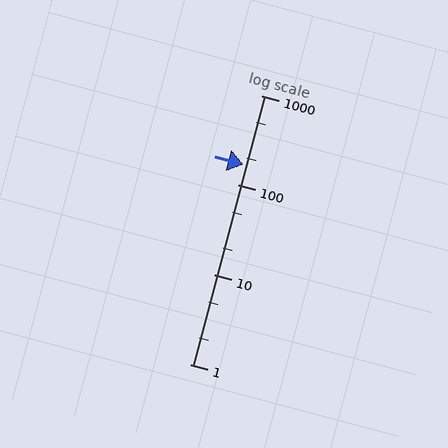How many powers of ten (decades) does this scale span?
The scale spans 3 decades, from 1 to 1000.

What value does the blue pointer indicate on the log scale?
The pointer indicates approximately 170.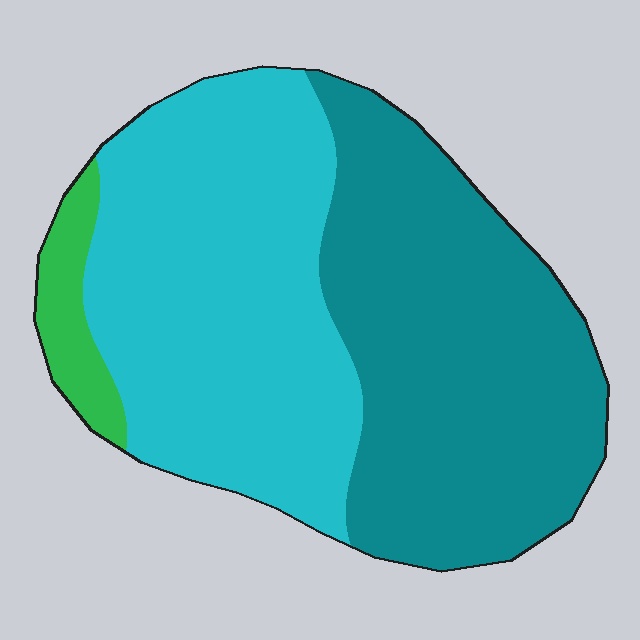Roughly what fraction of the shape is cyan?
Cyan takes up between a third and a half of the shape.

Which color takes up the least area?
Green, at roughly 5%.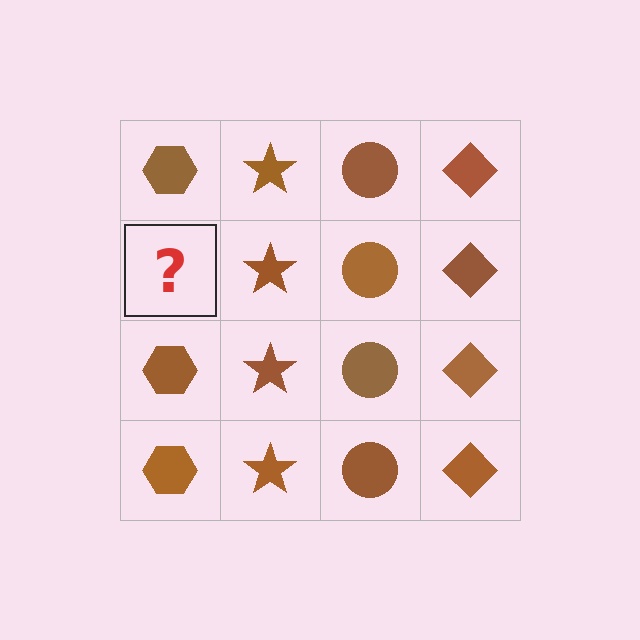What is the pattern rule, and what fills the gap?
The rule is that each column has a consistent shape. The gap should be filled with a brown hexagon.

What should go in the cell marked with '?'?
The missing cell should contain a brown hexagon.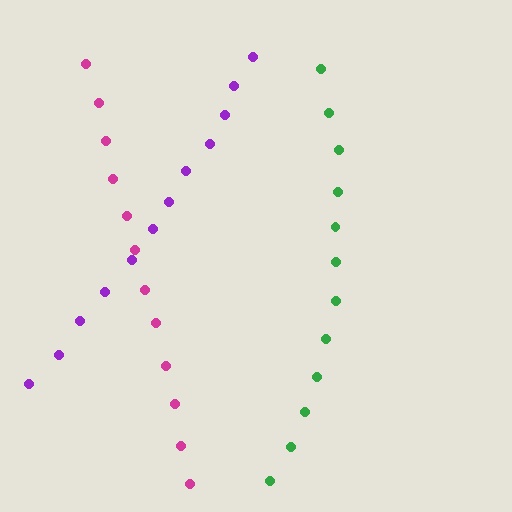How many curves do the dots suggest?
There are 3 distinct paths.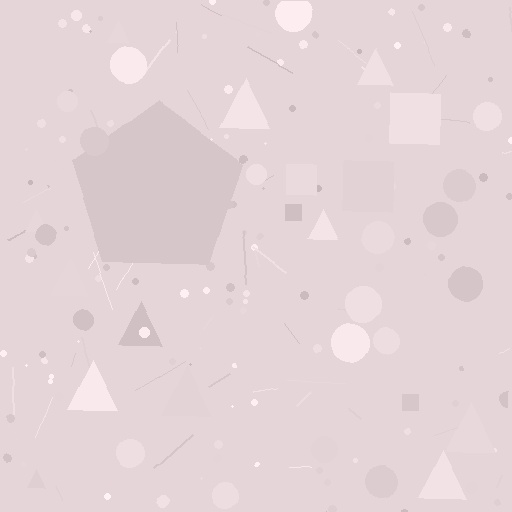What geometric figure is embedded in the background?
A pentagon is embedded in the background.